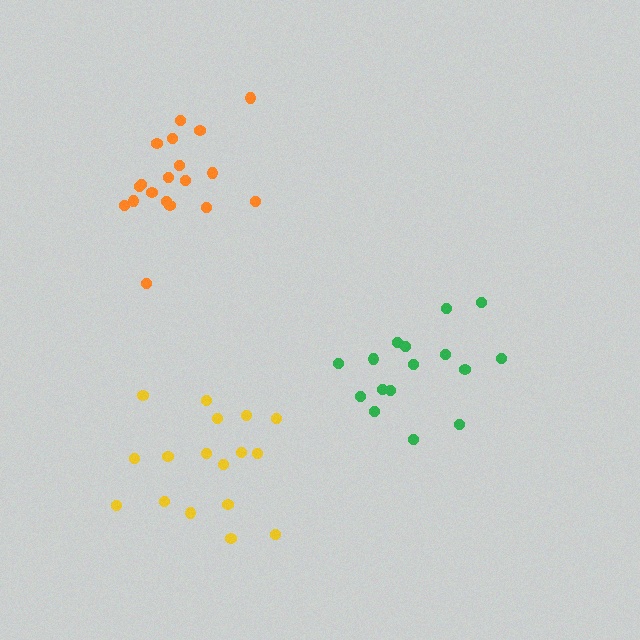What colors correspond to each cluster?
The clusters are colored: green, yellow, orange.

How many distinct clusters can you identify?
There are 3 distinct clusters.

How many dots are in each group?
Group 1: 16 dots, Group 2: 17 dots, Group 3: 19 dots (52 total).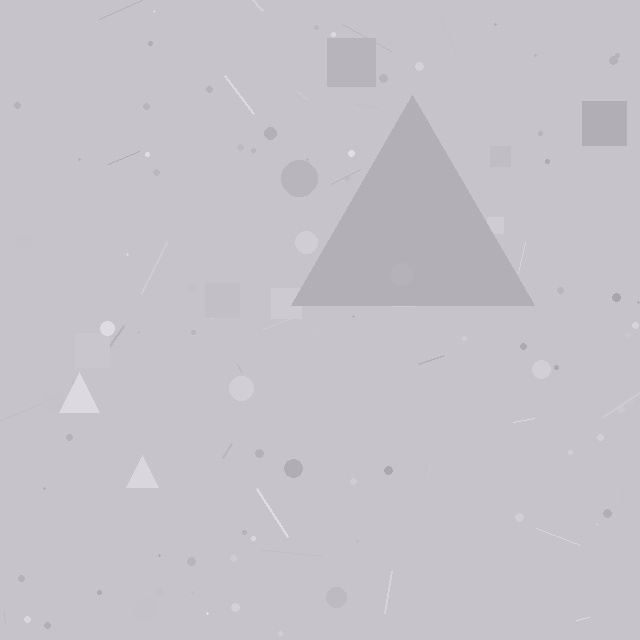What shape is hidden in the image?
A triangle is hidden in the image.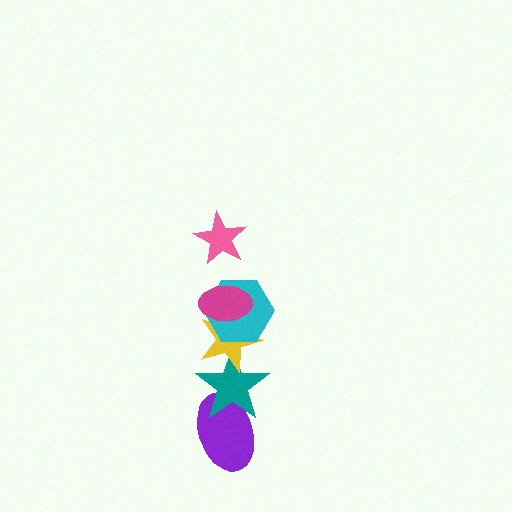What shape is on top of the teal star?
The yellow star is on top of the teal star.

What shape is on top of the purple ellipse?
The teal star is on top of the purple ellipse.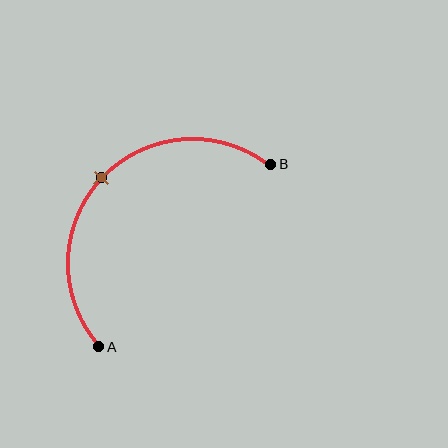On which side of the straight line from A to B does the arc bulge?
The arc bulges above and to the left of the straight line connecting A and B.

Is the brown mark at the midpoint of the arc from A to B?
Yes. The brown mark lies on the arc at equal arc-length from both A and B — it is the arc midpoint.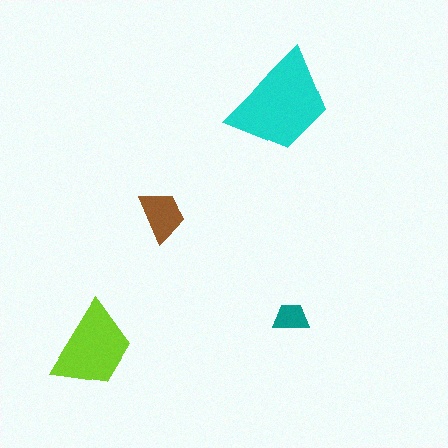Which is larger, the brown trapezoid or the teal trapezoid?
The brown one.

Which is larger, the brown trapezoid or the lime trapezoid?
The lime one.